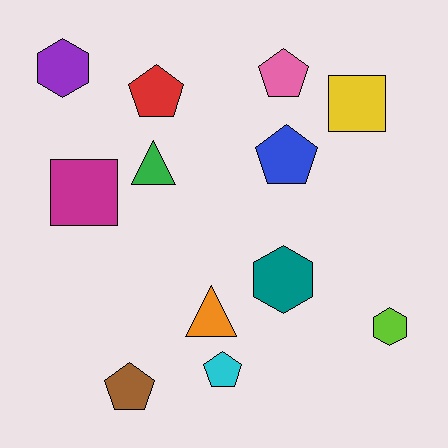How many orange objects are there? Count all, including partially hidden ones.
There is 1 orange object.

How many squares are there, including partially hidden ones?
There are 2 squares.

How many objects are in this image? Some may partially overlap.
There are 12 objects.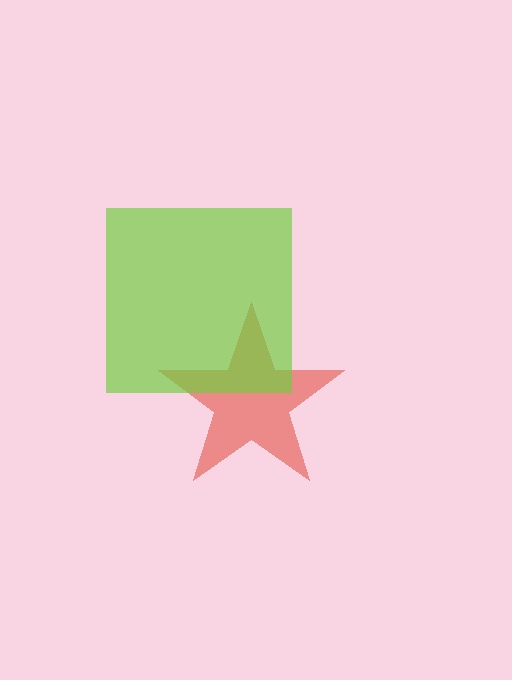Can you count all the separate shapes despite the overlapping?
Yes, there are 2 separate shapes.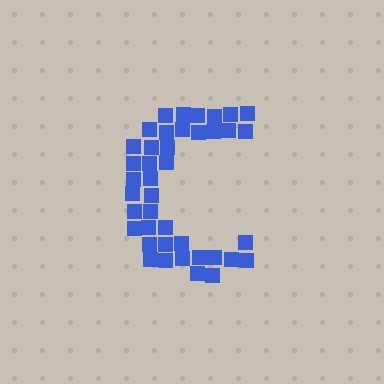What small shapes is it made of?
It is made of small squares.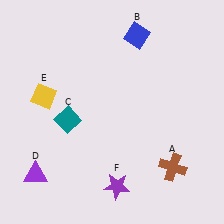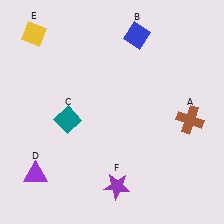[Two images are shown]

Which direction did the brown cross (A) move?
The brown cross (A) moved up.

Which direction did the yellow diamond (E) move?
The yellow diamond (E) moved up.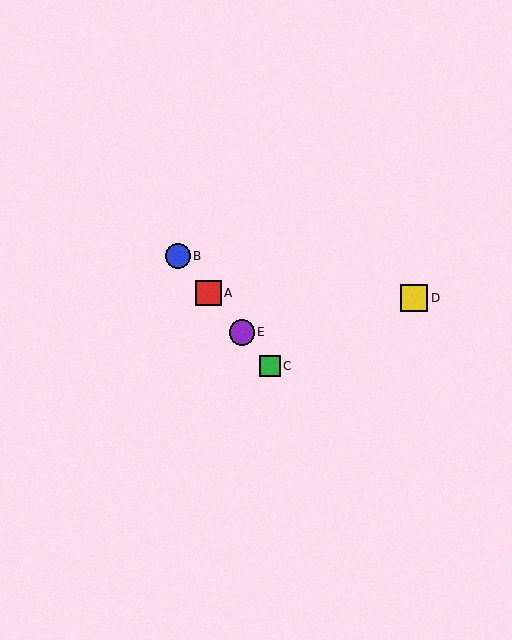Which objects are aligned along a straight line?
Objects A, B, C, E are aligned along a straight line.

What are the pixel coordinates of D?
Object D is at (414, 298).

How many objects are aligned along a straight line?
4 objects (A, B, C, E) are aligned along a straight line.